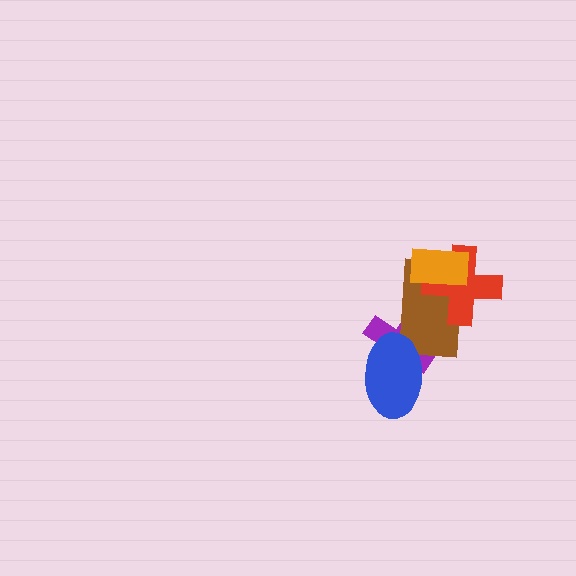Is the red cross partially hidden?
Yes, it is partially covered by another shape.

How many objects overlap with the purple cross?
2 objects overlap with the purple cross.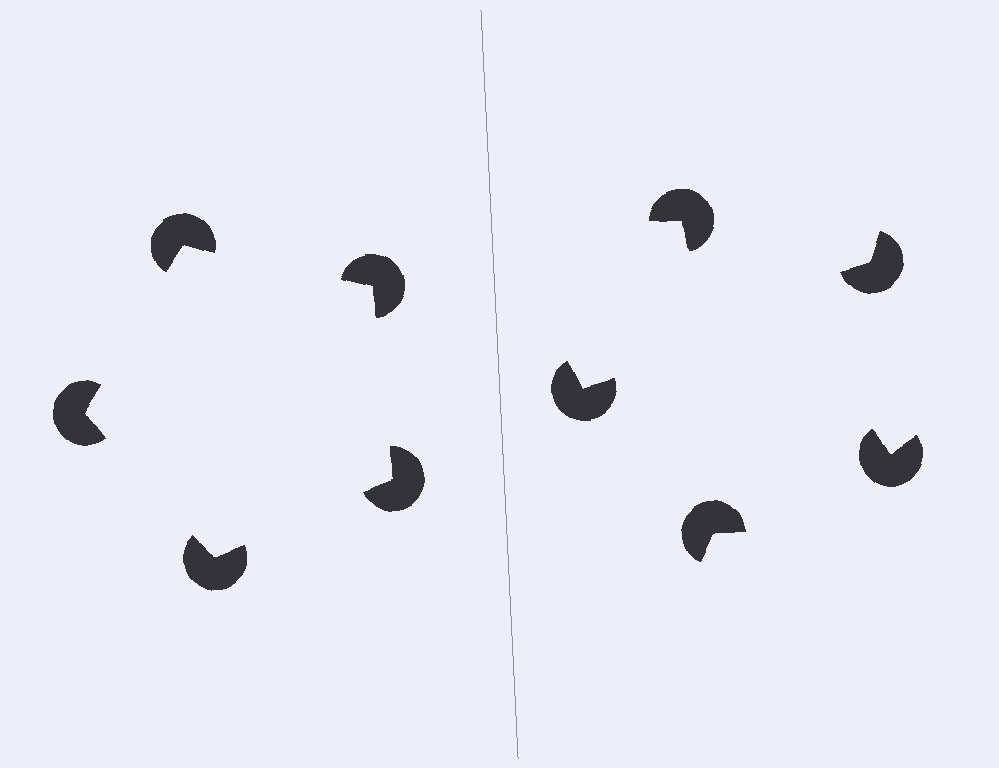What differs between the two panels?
The pac-man discs are positioned identically on both sides; only the wedge orientations differ. On the left they align to a pentagon; on the right they are misaligned.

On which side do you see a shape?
An illusory pentagon appears on the left side. On the right side the wedge cuts are rotated, so no coherent shape forms.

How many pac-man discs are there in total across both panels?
10 — 5 on each side.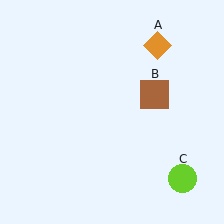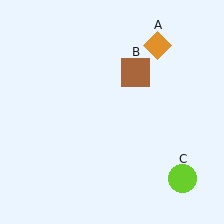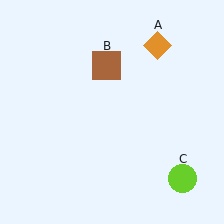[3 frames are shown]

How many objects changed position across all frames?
1 object changed position: brown square (object B).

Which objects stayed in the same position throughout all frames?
Orange diamond (object A) and lime circle (object C) remained stationary.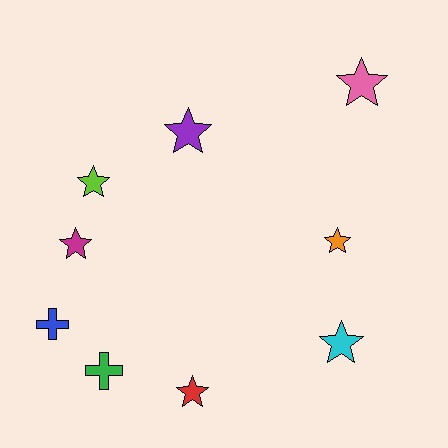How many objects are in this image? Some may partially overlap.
There are 9 objects.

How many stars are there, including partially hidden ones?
There are 7 stars.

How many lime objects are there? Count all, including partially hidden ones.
There is 1 lime object.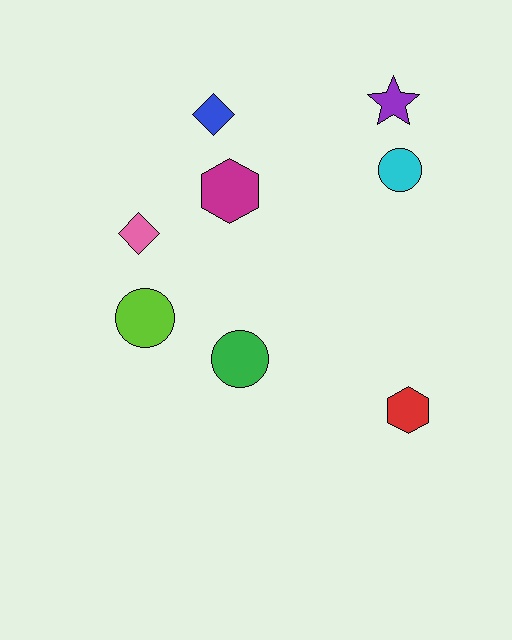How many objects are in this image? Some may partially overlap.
There are 8 objects.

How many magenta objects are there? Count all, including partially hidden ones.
There is 1 magenta object.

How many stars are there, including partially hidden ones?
There is 1 star.